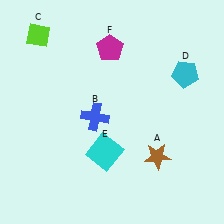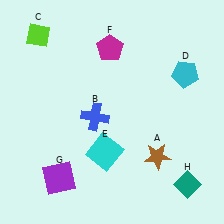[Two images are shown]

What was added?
A purple square (G), a teal diamond (H) were added in Image 2.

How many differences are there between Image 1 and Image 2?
There are 2 differences between the two images.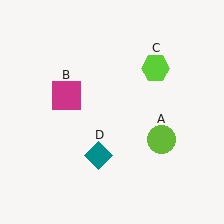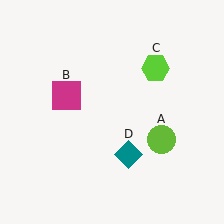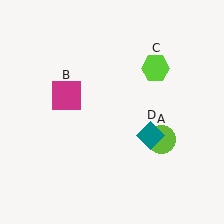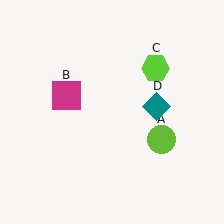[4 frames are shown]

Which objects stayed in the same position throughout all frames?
Lime circle (object A) and magenta square (object B) and lime hexagon (object C) remained stationary.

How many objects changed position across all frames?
1 object changed position: teal diamond (object D).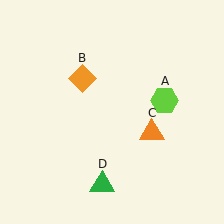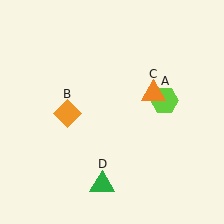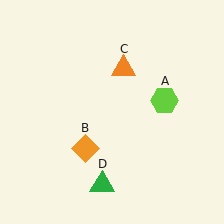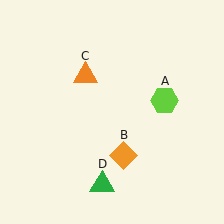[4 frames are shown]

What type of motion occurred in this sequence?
The orange diamond (object B), orange triangle (object C) rotated counterclockwise around the center of the scene.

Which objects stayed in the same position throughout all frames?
Lime hexagon (object A) and green triangle (object D) remained stationary.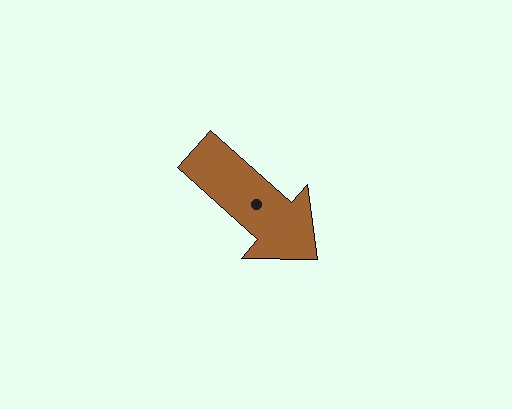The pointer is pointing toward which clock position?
Roughly 4 o'clock.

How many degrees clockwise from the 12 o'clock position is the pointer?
Approximately 132 degrees.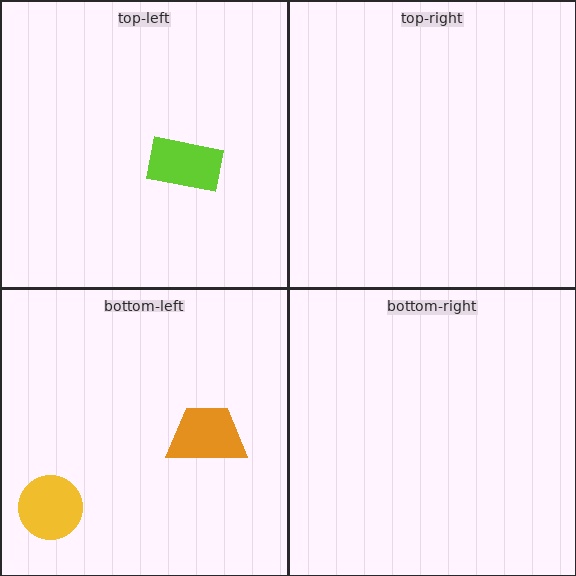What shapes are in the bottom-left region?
The yellow circle, the orange trapezoid.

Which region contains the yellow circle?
The bottom-left region.